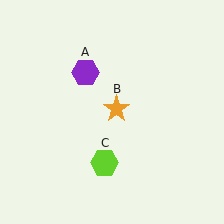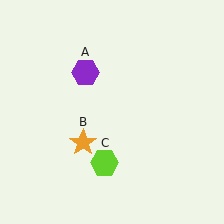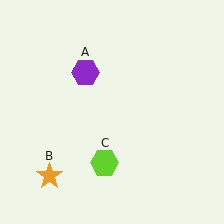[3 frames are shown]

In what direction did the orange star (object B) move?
The orange star (object B) moved down and to the left.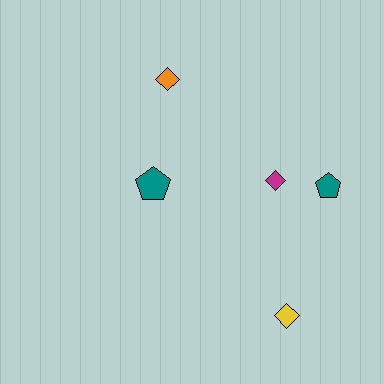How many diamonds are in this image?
There are 3 diamonds.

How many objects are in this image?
There are 5 objects.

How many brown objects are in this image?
There are no brown objects.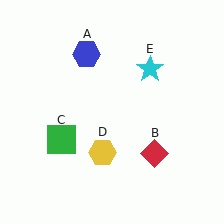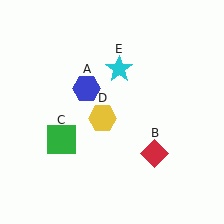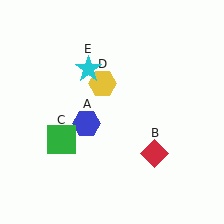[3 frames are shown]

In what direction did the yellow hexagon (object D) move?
The yellow hexagon (object D) moved up.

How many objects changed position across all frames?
3 objects changed position: blue hexagon (object A), yellow hexagon (object D), cyan star (object E).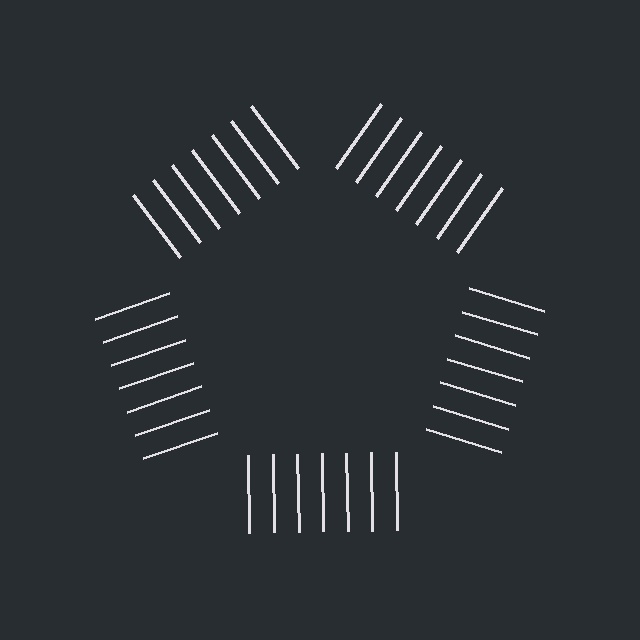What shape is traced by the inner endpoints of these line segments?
An illusory pentagon — the line segments terminate on its edges but no continuous stroke is drawn.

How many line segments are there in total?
35 — 7 along each of the 5 edges.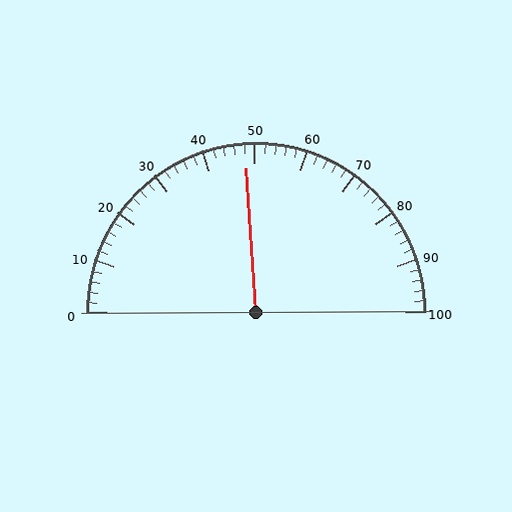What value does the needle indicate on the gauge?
The needle indicates approximately 48.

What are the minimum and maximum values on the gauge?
The gauge ranges from 0 to 100.